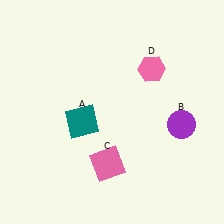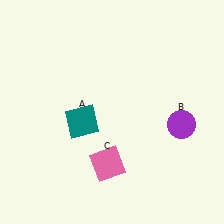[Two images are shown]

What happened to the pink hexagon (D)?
The pink hexagon (D) was removed in Image 2. It was in the top-right area of Image 1.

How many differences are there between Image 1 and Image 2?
There is 1 difference between the two images.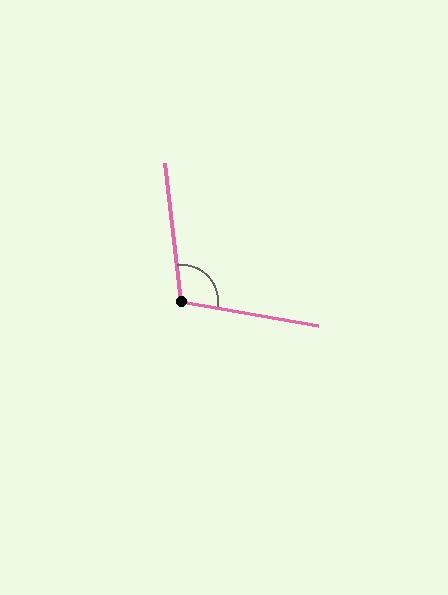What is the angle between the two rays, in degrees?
Approximately 107 degrees.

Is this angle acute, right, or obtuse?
It is obtuse.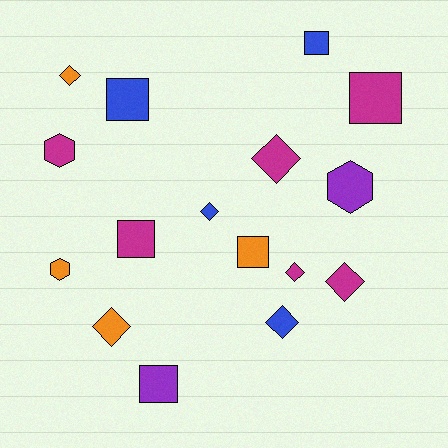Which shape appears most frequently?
Diamond, with 7 objects.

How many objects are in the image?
There are 16 objects.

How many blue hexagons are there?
There are no blue hexagons.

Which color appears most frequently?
Magenta, with 6 objects.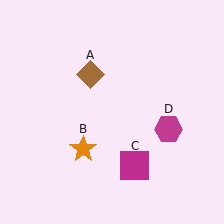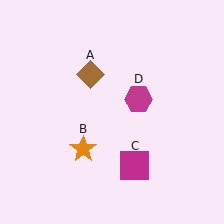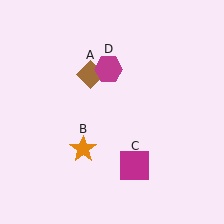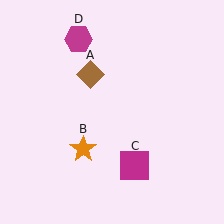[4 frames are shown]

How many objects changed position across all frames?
1 object changed position: magenta hexagon (object D).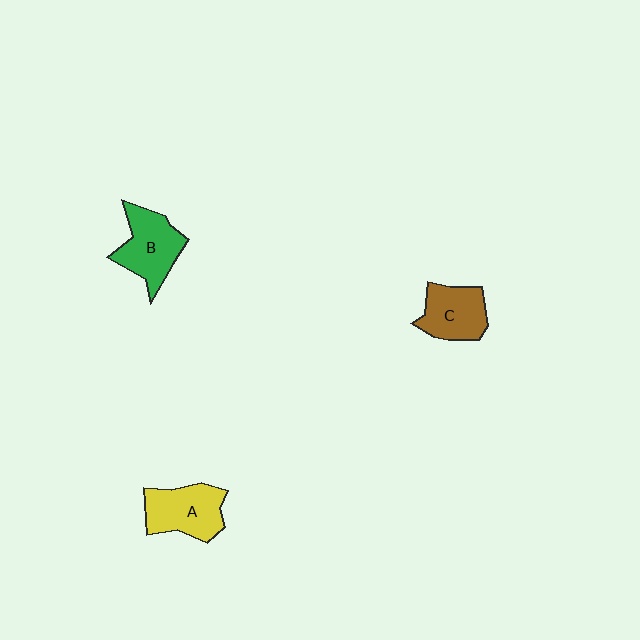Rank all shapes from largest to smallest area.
From largest to smallest: B (green), A (yellow), C (brown).